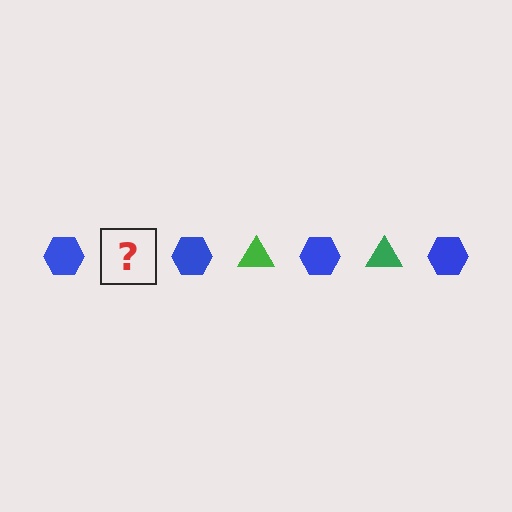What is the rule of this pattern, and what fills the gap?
The rule is that the pattern alternates between blue hexagon and green triangle. The gap should be filled with a green triangle.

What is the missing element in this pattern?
The missing element is a green triangle.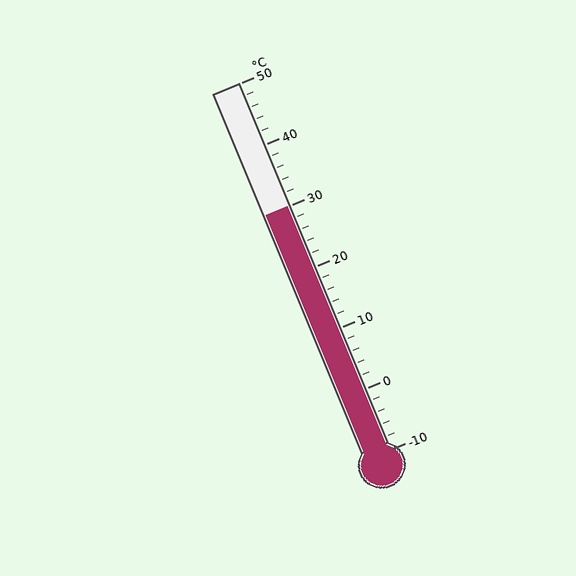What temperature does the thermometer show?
The thermometer shows approximately 30°C.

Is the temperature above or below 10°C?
The temperature is above 10°C.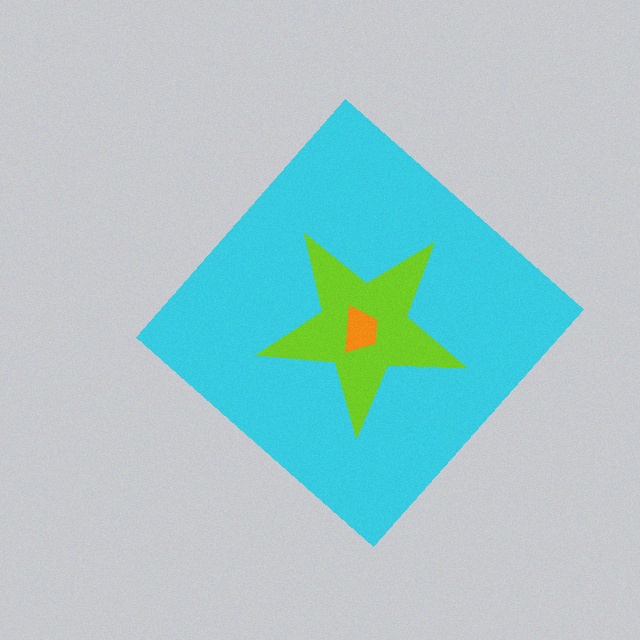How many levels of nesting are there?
3.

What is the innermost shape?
The orange trapezoid.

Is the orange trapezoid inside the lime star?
Yes.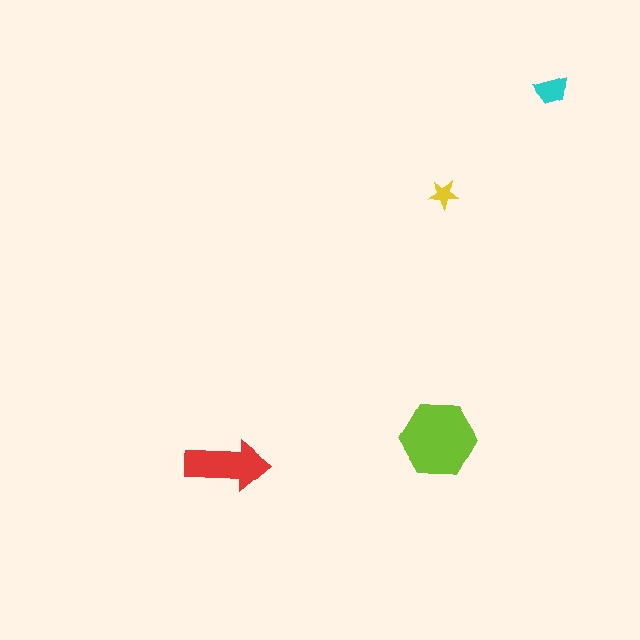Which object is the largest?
The lime hexagon.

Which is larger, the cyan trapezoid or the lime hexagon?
The lime hexagon.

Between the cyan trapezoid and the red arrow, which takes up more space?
The red arrow.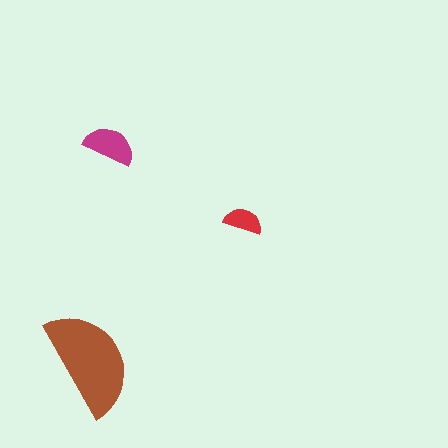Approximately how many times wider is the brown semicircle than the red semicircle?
About 3 times wider.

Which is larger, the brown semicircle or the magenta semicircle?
The brown one.